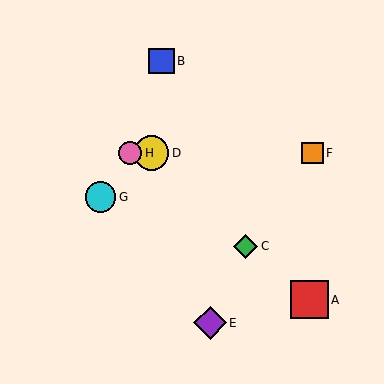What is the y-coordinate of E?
Object E is at y≈323.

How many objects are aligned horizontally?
3 objects (D, F, H) are aligned horizontally.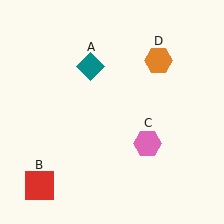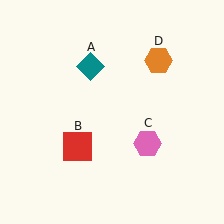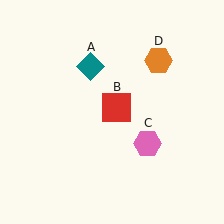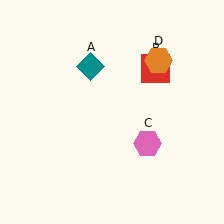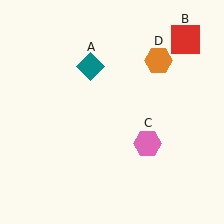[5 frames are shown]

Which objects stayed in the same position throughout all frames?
Teal diamond (object A) and pink hexagon (object C) and orange hexagon (object D) remained stationary.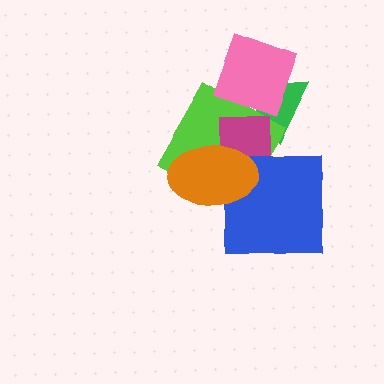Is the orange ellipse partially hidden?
No, no other shape covers it.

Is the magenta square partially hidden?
Yes, it is partially covered by another shape.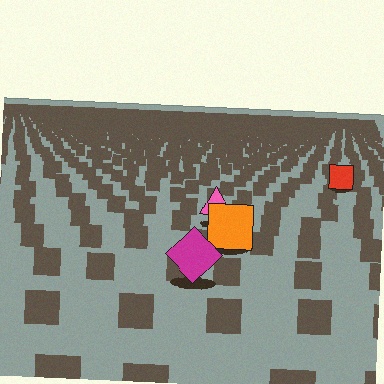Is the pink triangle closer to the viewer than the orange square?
No. The orange square is closer — you can tell from the texture gradient: the ground texture is coarser near it.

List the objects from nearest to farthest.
From nearest to farthest: the magenta diamond, the orange square, the pink triangle, the red square.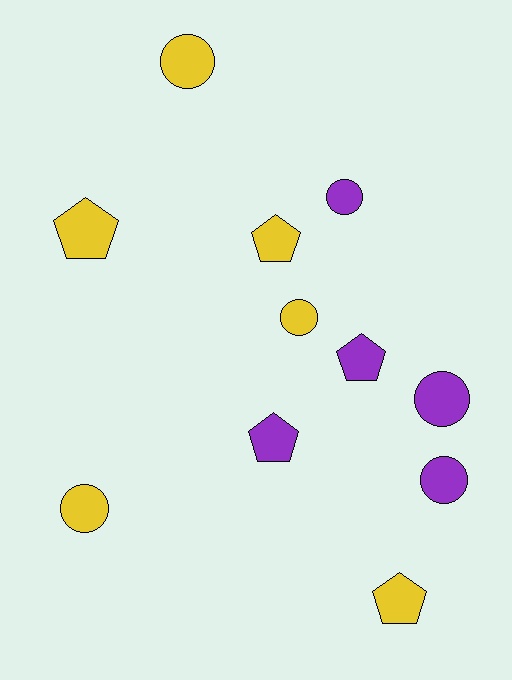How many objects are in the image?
There are 11 objects.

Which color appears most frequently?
Yellow, with 6 objects.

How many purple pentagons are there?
There are 2 purple pentagons.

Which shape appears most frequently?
Circle, with 6 objects.